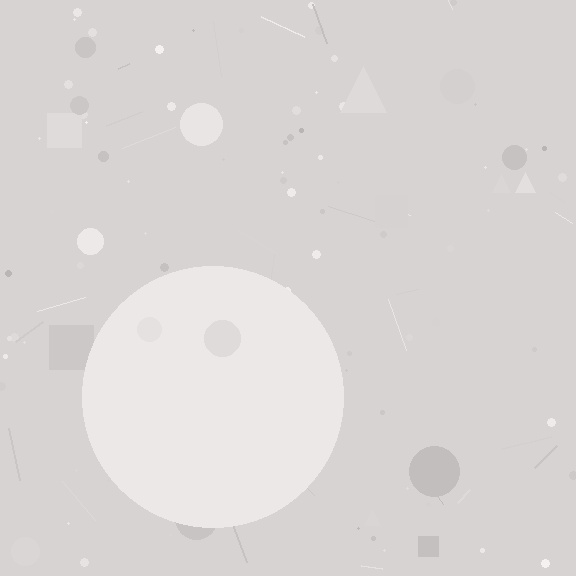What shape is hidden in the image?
A circle is hidden in the image.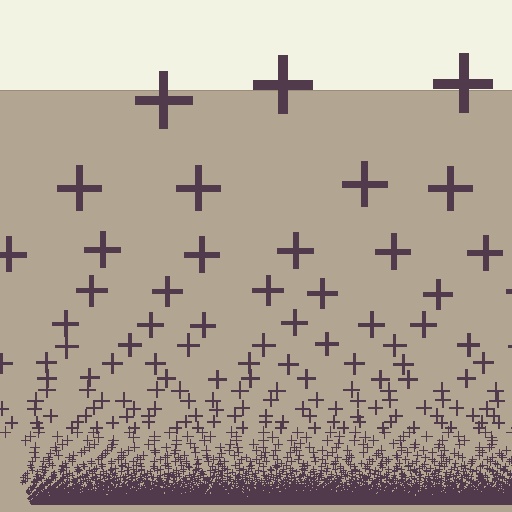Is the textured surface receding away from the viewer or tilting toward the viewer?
The surface appears to tilt toward the viewer. Texture elements get larger and sparser toward the top.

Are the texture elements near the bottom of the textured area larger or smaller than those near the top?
Smaller. The gradient is inverted — elements near the bottom are smaller and denser.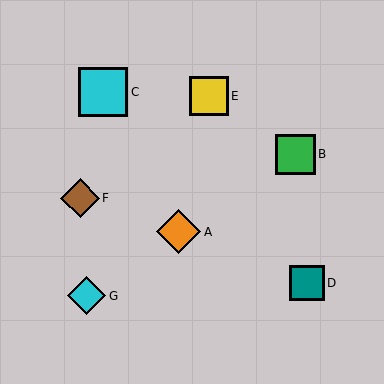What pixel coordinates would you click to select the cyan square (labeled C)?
Click at (103, 92) to select the cyan square C.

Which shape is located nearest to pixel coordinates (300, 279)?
The teal square (labeled D) at (307, 283) is nearest to that location.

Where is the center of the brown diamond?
The center of the brown diamond is at (80, 198).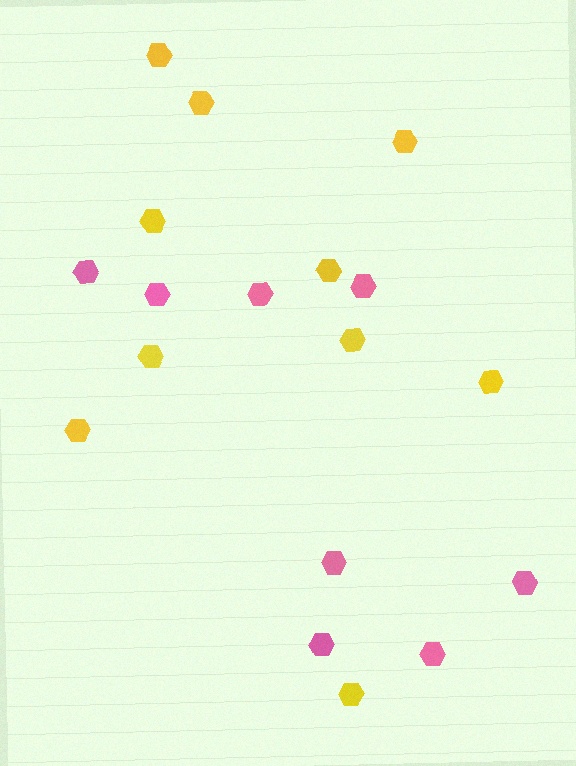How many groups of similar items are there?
There are 2 groups: one group of pink hexagons (8) and one group of yellow hexagons (10).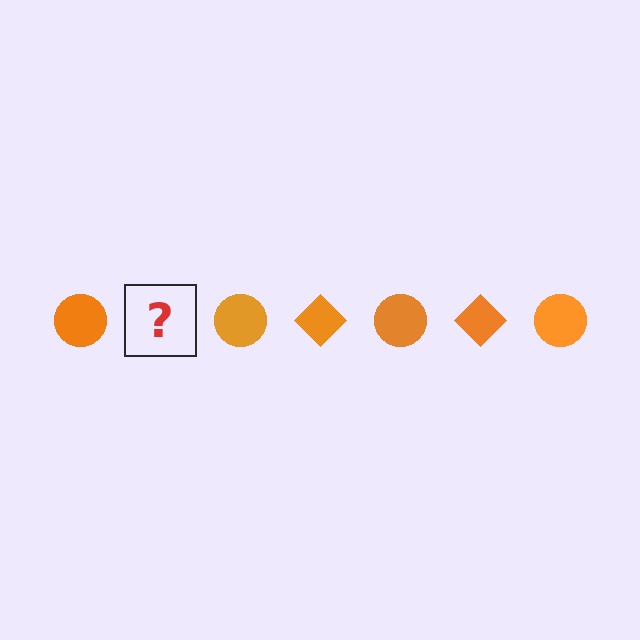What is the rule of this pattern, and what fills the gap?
The rule is that the pattern cycles through circle, diamond shapes in orange. The gap should be filled with an orange diamond.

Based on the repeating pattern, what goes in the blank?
The blank should be an orange diamond.